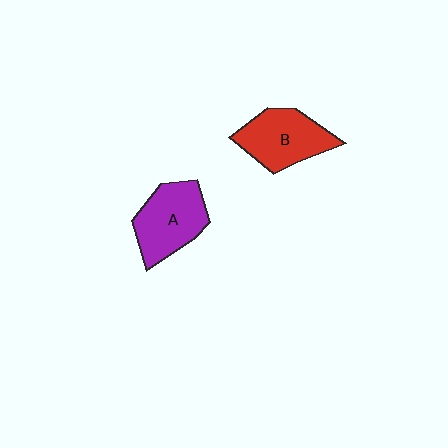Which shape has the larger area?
Shape A (purple).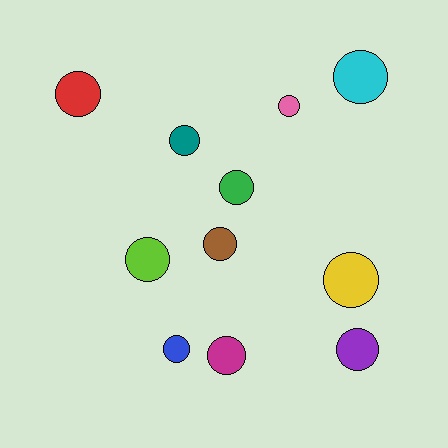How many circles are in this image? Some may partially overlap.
There are 11 circles.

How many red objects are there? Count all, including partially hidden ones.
There is 1 red object.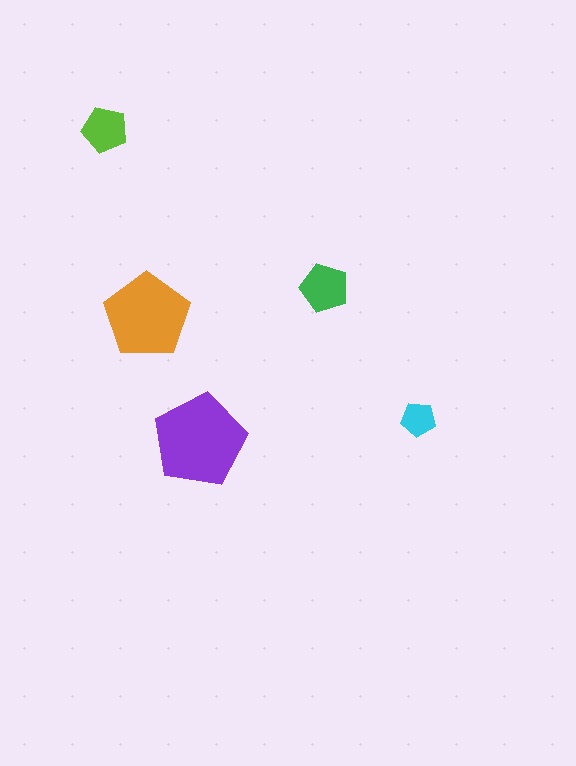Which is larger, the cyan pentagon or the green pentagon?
The green one.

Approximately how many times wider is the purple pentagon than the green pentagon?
About 2 times wider.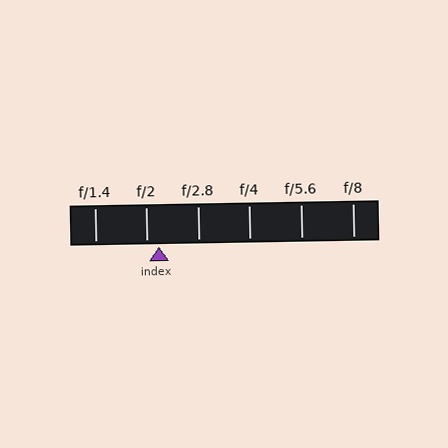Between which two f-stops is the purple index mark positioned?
The index mark is between f/2 and f/2.8.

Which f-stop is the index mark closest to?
The index mark is closest to f/2.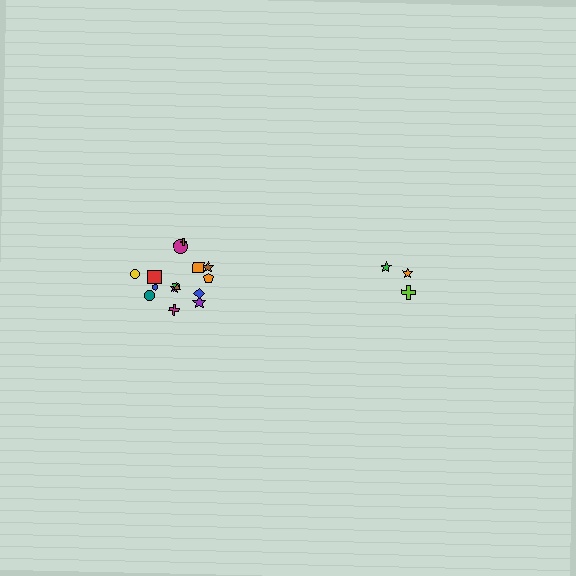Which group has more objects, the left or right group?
The left group.